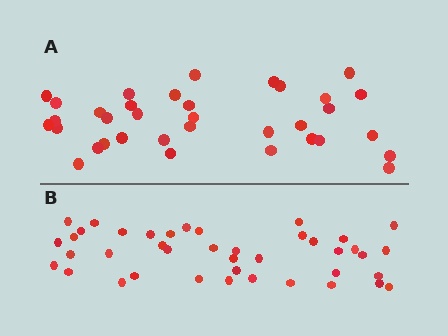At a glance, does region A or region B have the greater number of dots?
Region B (the bottom region) has more dots.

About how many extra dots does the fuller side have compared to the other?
Region B has about 6 more dots than region A.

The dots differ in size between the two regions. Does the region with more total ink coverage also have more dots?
No. Region A has more total ink coverage because its dots are larger, but region B actually contains more individual dots. Total area can be misleading — the number of items is what matters here.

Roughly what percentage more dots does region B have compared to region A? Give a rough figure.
About 15% more.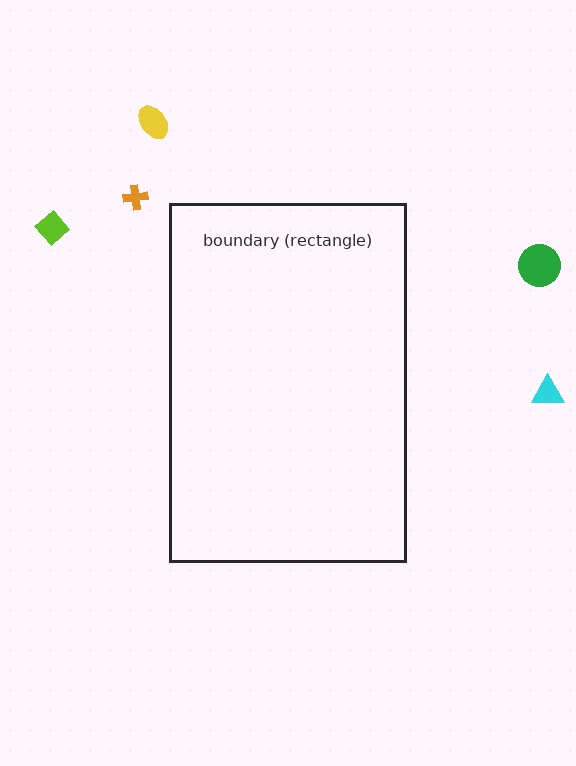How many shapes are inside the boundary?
0 inside, 5 outside.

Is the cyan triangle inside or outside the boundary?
Outside.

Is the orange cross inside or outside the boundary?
Outside.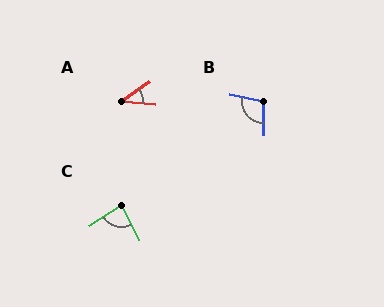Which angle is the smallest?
A, at approximately 41 degrees.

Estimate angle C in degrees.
Approximately 83 degrees.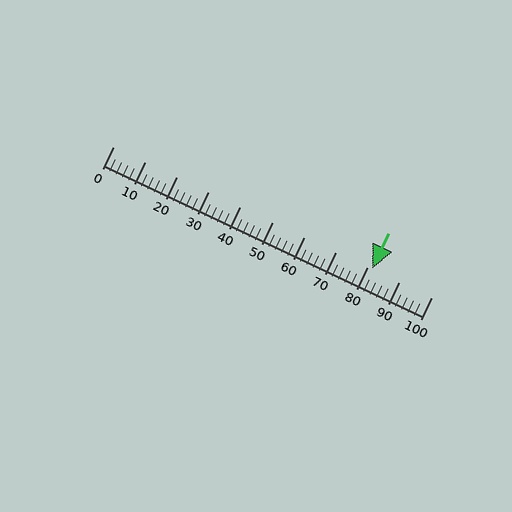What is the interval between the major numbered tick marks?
The major tick marks are spaced 10 units apart.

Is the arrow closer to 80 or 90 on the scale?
The arrow is closer to 80.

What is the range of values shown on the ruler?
The ruler shows values from 0 to 100.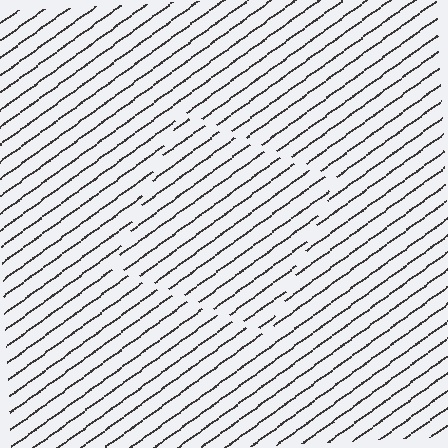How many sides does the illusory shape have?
4 sides — the line-ends trace a square.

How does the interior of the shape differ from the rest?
The interior of the shape contains the same grating, shifted by half a period — the contour is defined by the phase discontinuity where line-ends from the inner and outer gratings abut.